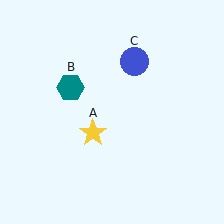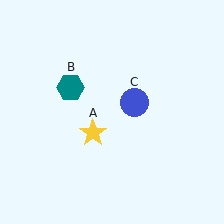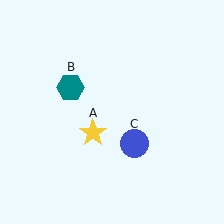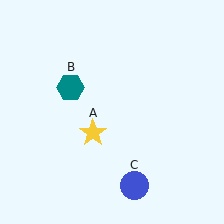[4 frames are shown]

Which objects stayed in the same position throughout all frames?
Yellow star (object A) and teal hexagon (object B) remained stationary.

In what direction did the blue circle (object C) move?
The blue circle (object C) moved down.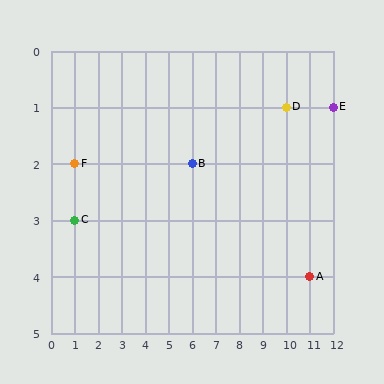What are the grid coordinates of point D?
Point D is at grid coordinates (10, 1).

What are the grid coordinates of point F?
Point F is at grid coordinates (1, 2).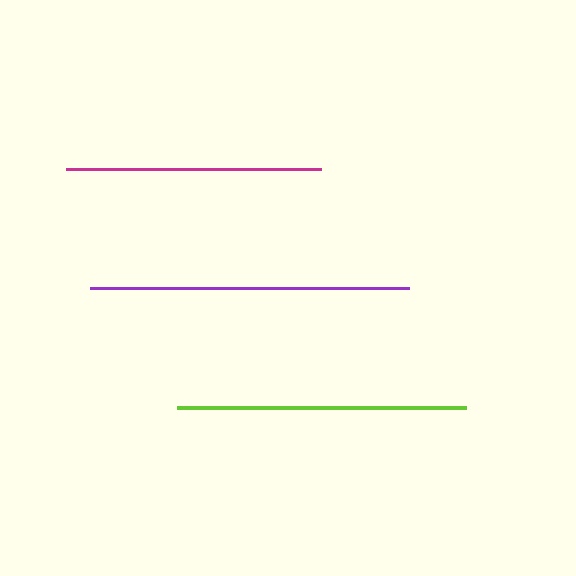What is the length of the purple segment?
The purple segment is approximately 319 pixels long.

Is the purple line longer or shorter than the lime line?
The purple line is longer than the lime line.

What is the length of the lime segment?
The lime segment is approximately 289 pixels long.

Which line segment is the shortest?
The magenta line is the shortest at approximately 255 pixels.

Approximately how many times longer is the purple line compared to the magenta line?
The purple line is approximately 1.2 times the length of the magenta line.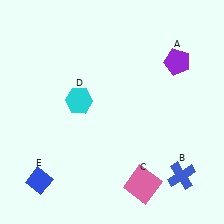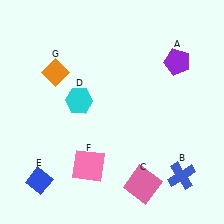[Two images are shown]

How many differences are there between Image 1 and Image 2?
There are 2 differences between the two images.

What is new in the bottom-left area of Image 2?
A pink square (F) was added in the bottom-left area of Image 2.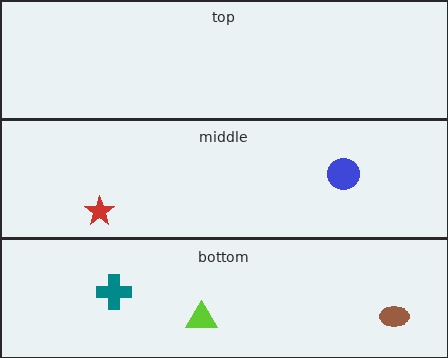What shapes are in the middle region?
The blue circle, the red star.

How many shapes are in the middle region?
2.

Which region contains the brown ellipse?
The bottom region.